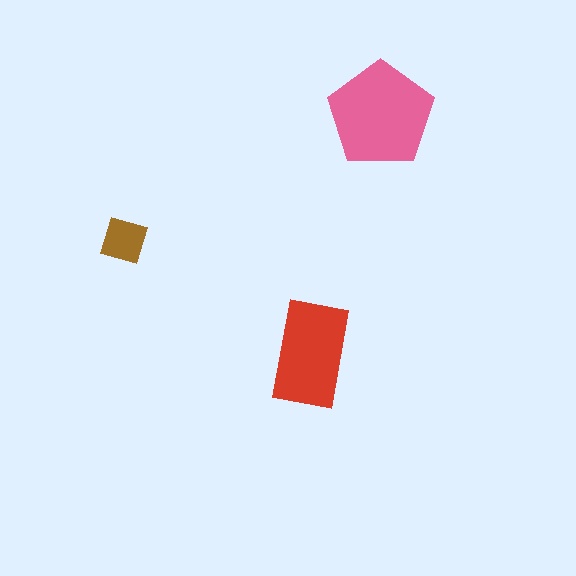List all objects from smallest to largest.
The brown diamond, the red rectangle, the pink pentagon.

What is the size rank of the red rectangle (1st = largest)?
2nd.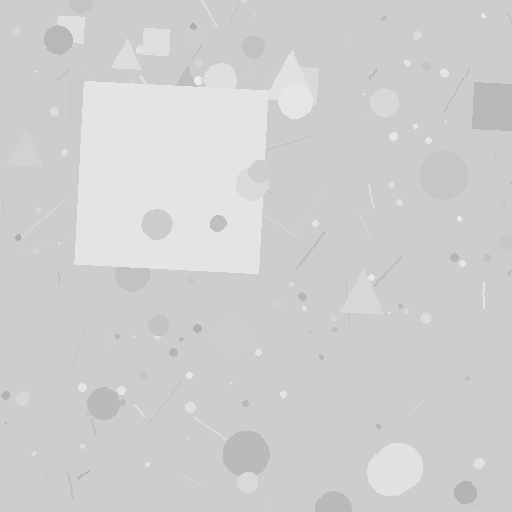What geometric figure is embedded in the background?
A square is embedded in the background.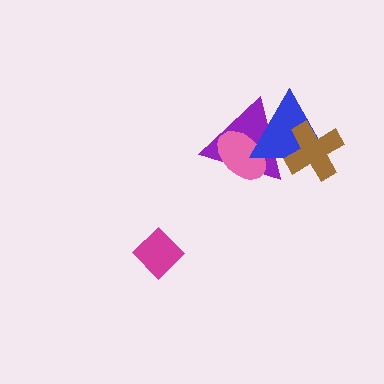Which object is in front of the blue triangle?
The brown cross is in front of the blue triangle.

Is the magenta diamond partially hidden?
No, no other shape covers it.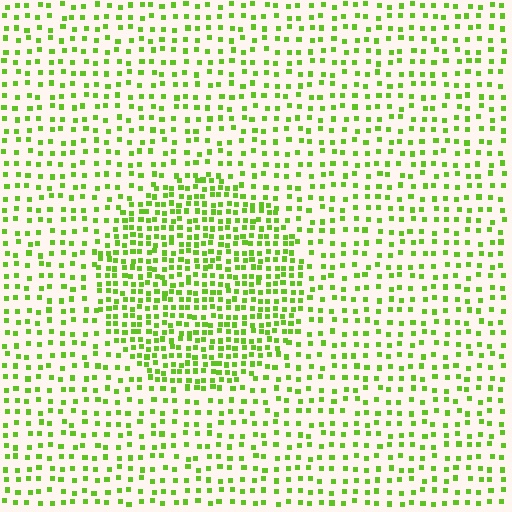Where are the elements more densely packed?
The elements are more densely packed inside the circle boundary.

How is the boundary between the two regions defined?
The boundary is defined by a change in element density (approximately 2.0x ratio). All elements are the same color, size, and shape.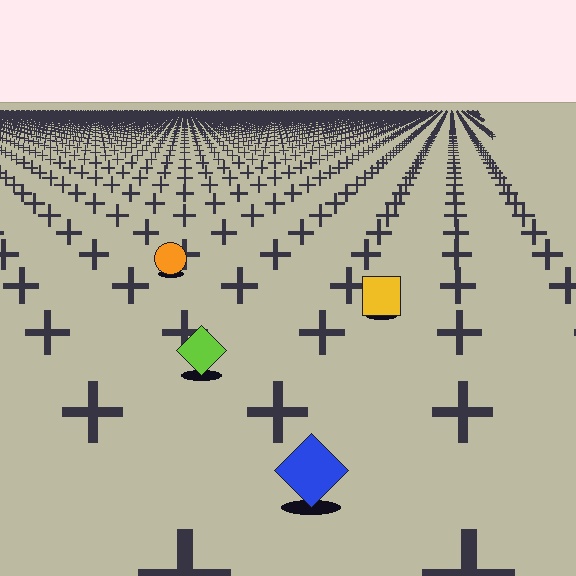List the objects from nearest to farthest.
From nearest to farthest: the blue diamond, the lime diamond, the yellow square, the orange circle.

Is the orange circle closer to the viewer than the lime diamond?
No. The lime diamond is closer — you can tell from the texture gradient: the ground texture is coarser near it.